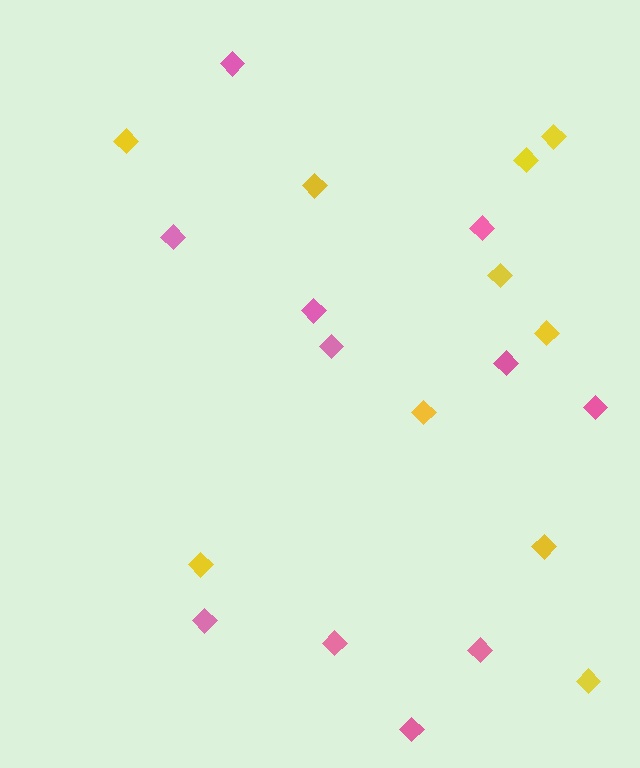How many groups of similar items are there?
There are 2 groups: one group of yellow diamonds (10) and one group of pink diamonds (11).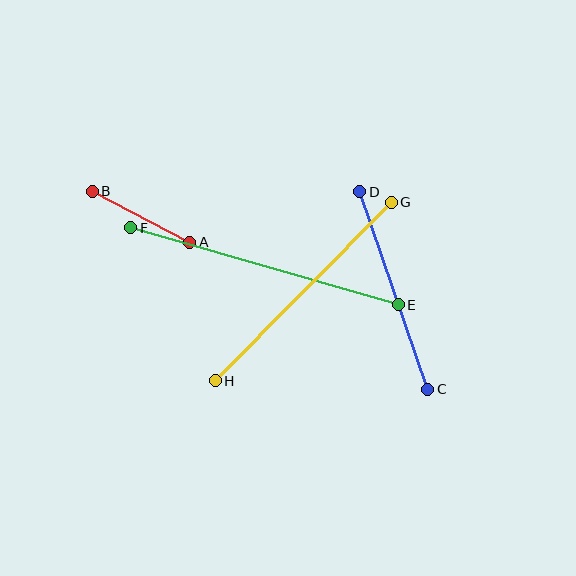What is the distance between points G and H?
The distance is approximately 251 pixels.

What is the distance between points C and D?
The distance is approximately 209 pixels.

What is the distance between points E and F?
The distance is approximately 278 pixels.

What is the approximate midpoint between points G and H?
The midpoint is at approximately (303, 291) pixels.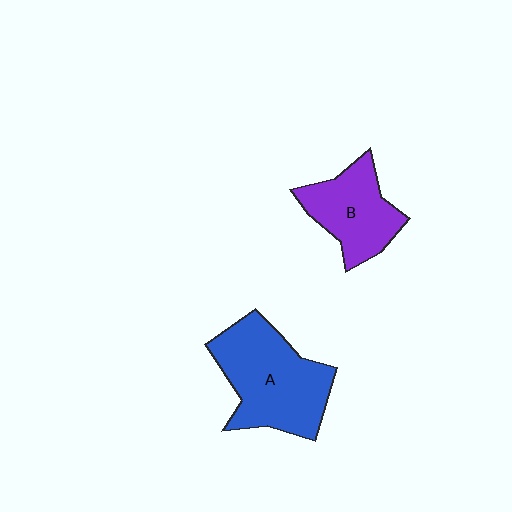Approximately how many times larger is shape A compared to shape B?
Approximately 1.5 times.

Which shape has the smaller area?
Shape B (purple).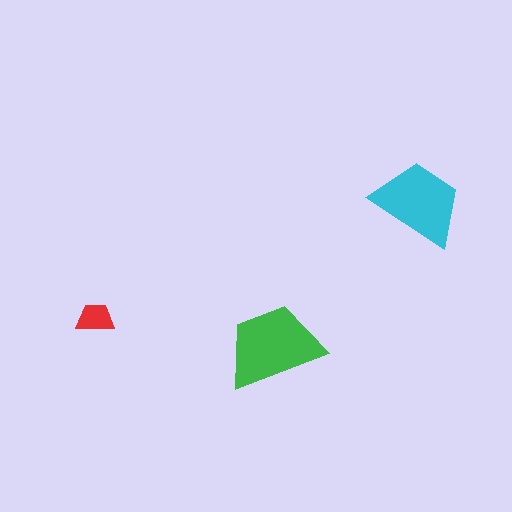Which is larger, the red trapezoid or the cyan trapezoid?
The cyan one.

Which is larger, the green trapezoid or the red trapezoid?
The green one.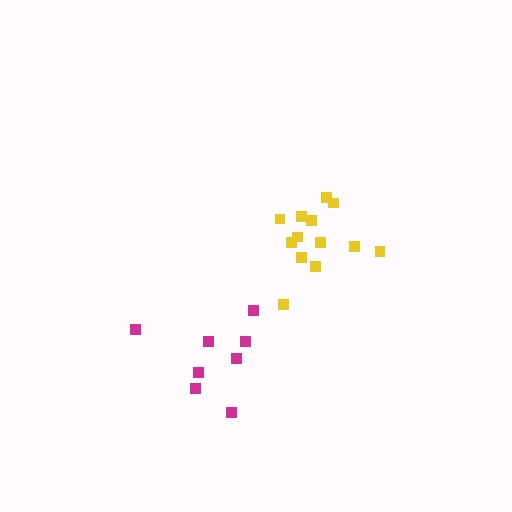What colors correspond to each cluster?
The clusters are colored: magenta, yellow.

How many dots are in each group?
Group 1: 8 dots, Group 2: 13 dots (21 total).